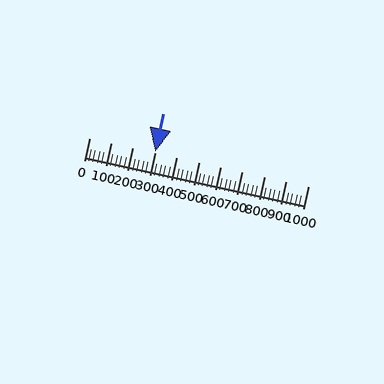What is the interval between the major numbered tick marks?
The major tick marks are spaced 100 units apart.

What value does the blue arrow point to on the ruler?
The blue arrow points to approximately 300.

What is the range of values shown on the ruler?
The ruler shows values from 0 to 1000.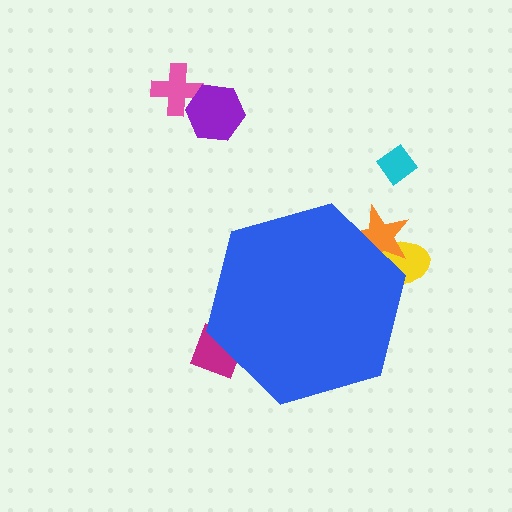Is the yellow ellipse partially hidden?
Yes, the yellow ellipse is partially hidden behind the blue hexagon.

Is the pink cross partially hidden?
No, the pink cross is fully visible.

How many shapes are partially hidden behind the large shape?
3 shapes are partially hidden.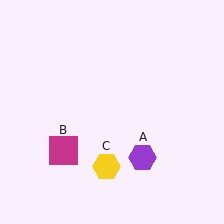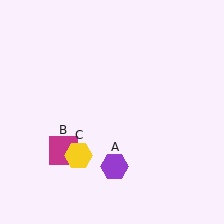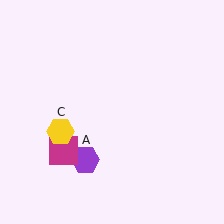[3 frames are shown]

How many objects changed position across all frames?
2 objects changed position: purple hexagon (object A), yellow hexagon (object C).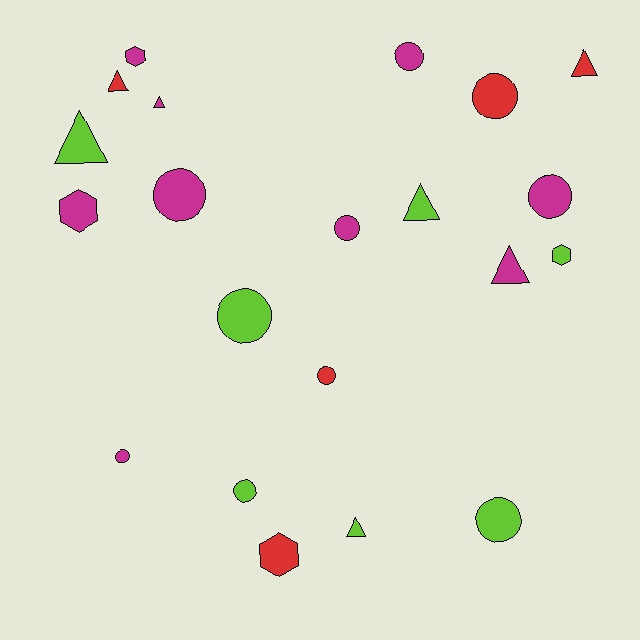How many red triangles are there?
There are 2 red triangles.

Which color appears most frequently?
Magenta, with 9 objects.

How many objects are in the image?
There are 21 objects.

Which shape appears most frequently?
Circle, with 10 objects.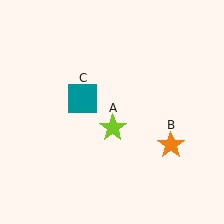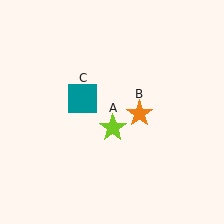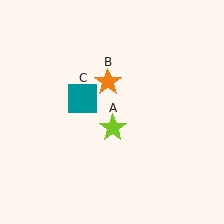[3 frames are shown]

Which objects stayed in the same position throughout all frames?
Lime star (object A) and teal square (object C) remained stationary.